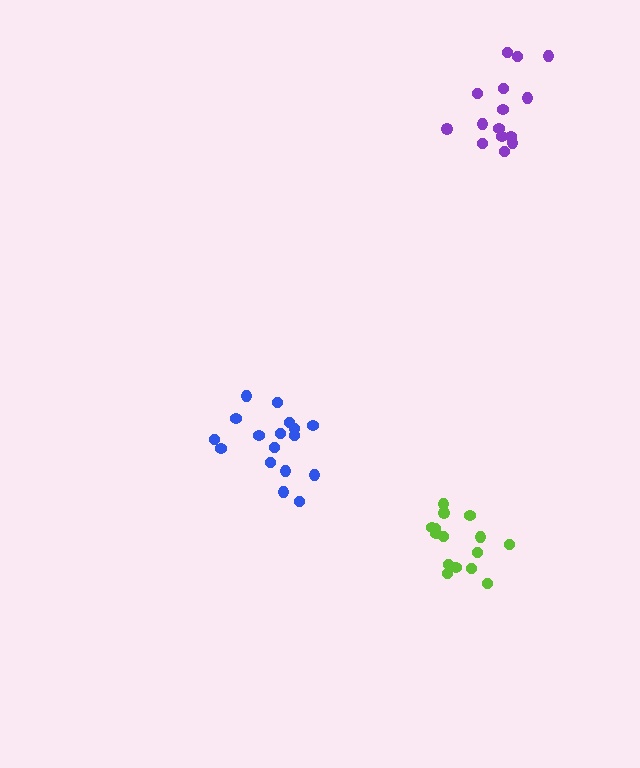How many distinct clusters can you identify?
There are 3 distinct clusters.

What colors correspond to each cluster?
The clusters are colored: blue, purple, lime.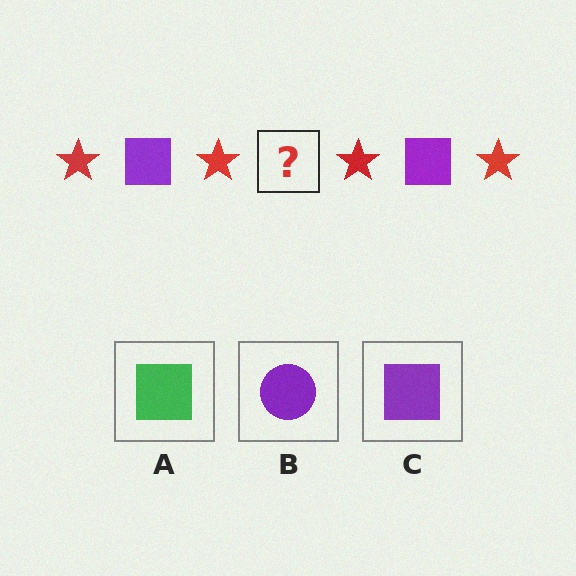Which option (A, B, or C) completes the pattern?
C.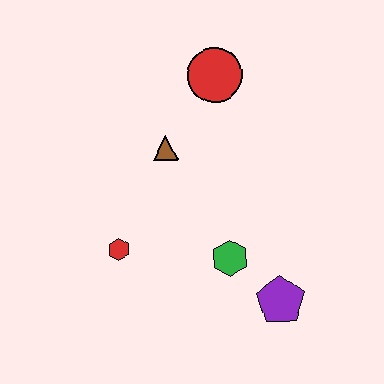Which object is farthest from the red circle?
The purple pentagon is farthest from the red circle.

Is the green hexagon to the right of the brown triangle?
Yes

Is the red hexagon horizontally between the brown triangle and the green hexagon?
No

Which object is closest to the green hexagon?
The purple pentagon is closest to the green hexagon.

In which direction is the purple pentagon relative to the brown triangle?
The purple pentagon is below the brown triangle.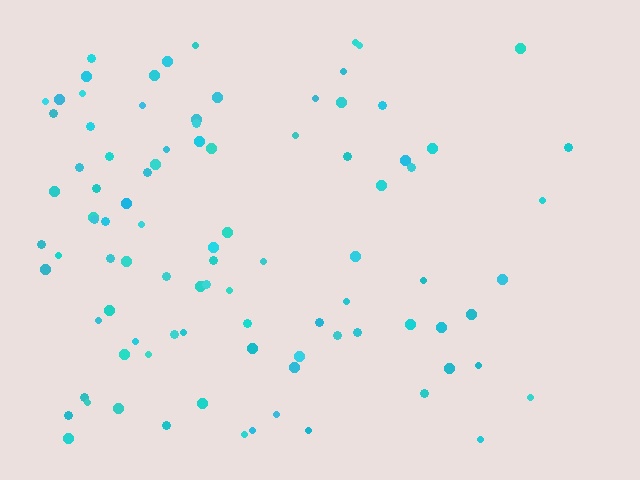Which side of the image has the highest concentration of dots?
The left.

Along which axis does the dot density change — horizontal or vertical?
Horizontal.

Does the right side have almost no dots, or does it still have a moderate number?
Still a moderate number, just noticeably fewer than the left.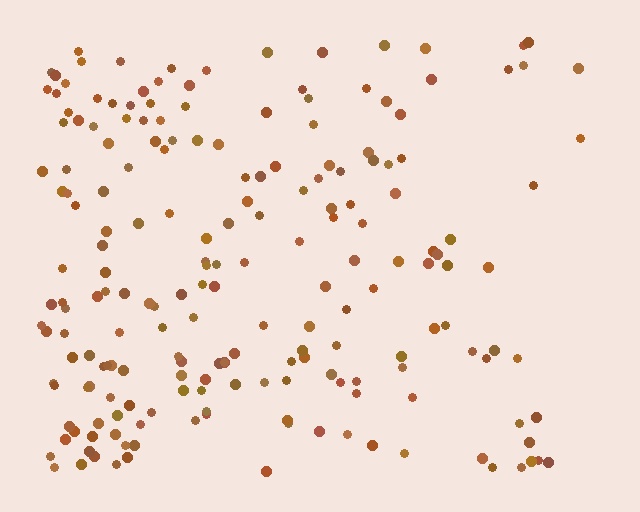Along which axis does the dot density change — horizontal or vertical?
Horizontal.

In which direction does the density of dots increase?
From right to left, with the left side densest.